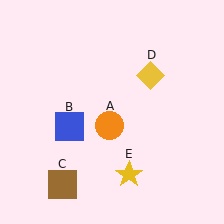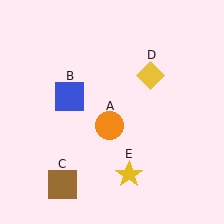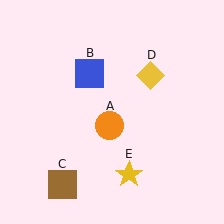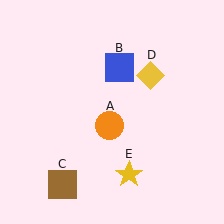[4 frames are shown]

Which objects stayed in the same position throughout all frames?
Orange circle (object A) and brown square (object C) and yellow diamond (object D) and yellow star (object E) remained stationary.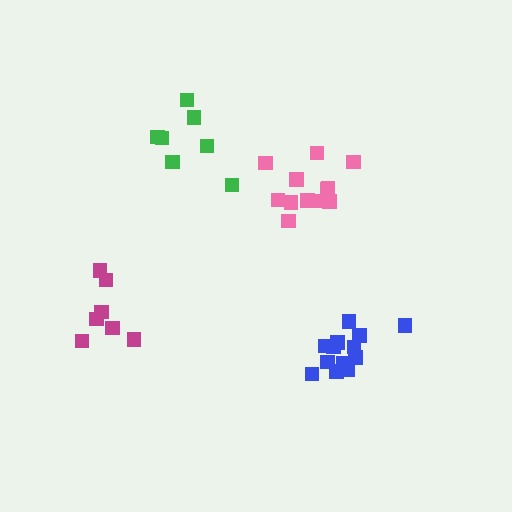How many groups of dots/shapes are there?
There are 4 groups.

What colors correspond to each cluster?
The clusters are colored: green, blue, magenta, pink.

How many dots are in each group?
Group 1: 7 dots, Group 2: 13 dots, Group 3: 7 dots, Group 4: 12 dots (39 total).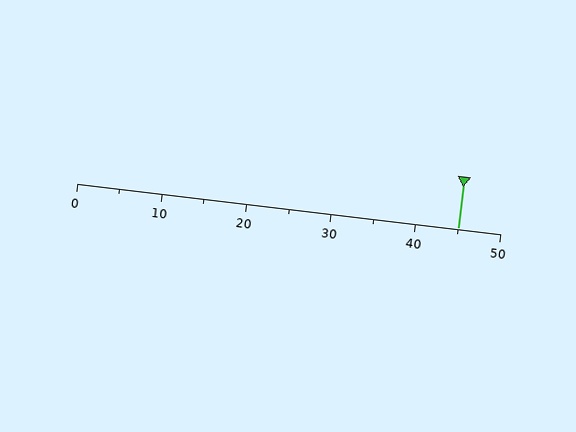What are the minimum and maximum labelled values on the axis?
The axis runs from 0 to 50.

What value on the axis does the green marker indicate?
The marker indicates approximately 45.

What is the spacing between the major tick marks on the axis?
The major ticks are spaced 10 apart.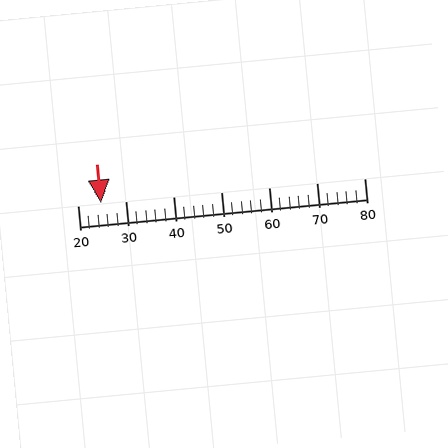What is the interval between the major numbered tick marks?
The major tick marks are spaced 10 units apart.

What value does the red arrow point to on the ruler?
The red arrow points to approximately 25.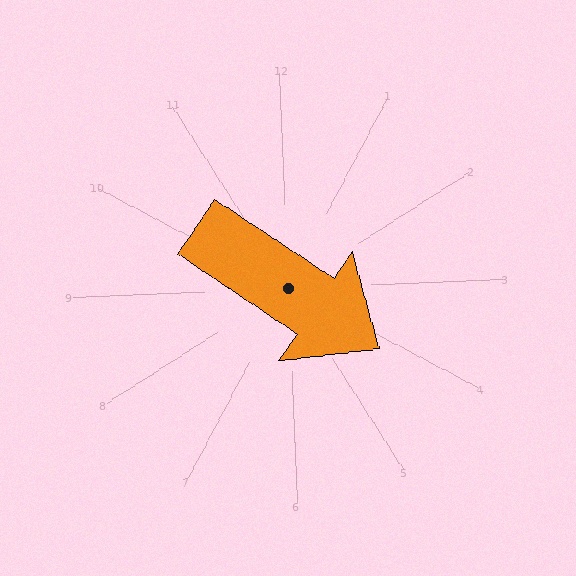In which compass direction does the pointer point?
Southeast.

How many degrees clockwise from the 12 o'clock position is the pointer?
Approximately 126 degrees.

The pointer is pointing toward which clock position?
Roughly 4 o'clock.